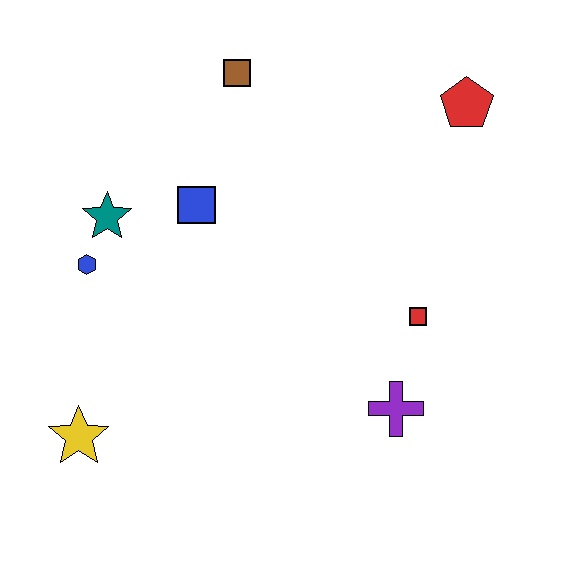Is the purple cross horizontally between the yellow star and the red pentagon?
Yes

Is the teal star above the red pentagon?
No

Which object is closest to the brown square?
The blue square is closest to the brown square.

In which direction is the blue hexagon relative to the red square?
The blue hexagon is to the left of the red square.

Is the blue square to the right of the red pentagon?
No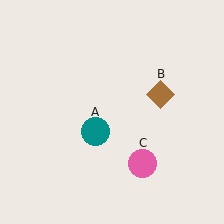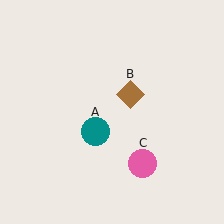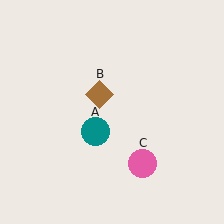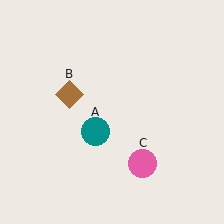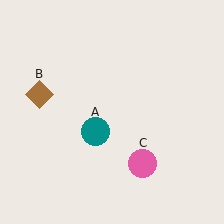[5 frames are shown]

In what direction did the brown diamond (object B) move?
The brown diamond (object B) moved left.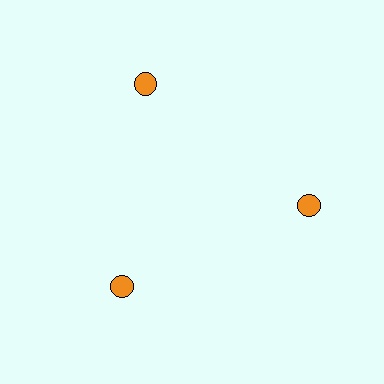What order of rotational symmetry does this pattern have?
This pattern has 3-fold rotational symmetry.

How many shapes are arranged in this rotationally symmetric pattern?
There are 3 shapes, arranged in 3 groups of 1.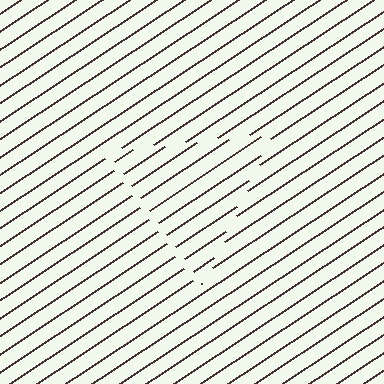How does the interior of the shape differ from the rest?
The interior of the shape contains the same grating, shifted by half a period — the contour is defined by the phase discontinuity where line-ends from the inner and outer gratings abut.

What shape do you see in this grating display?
An illusory triangle. The interior of the shape contains the same grating, shifted by half a period — the contour is defined by the phase discontinuity where line-ends from the inner and outer gratings abut.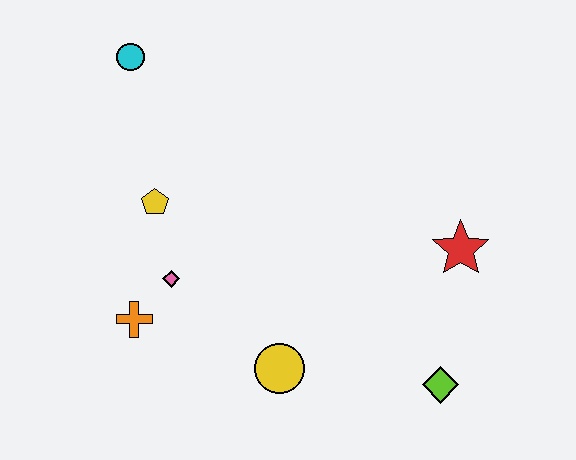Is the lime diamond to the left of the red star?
Yes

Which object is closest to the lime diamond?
The red star is closest to the lime diamond.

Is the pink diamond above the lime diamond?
Yes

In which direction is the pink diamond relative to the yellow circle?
The pink diamond is to the left of the yellow circle.